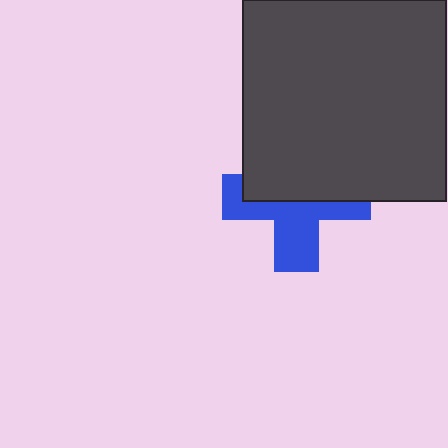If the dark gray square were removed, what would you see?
You would see the complete blue cross.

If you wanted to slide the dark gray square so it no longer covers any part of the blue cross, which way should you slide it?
Slide it up — that is the most direct way to separate the two shapes.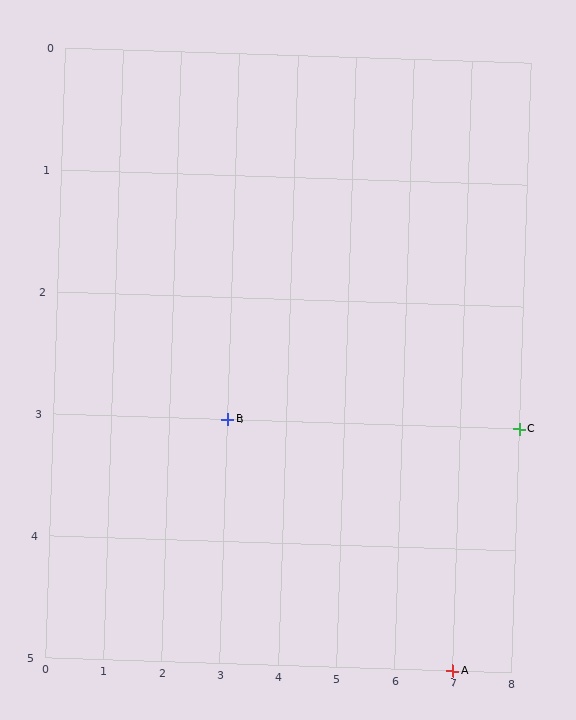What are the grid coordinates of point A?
Point A is at grid coordinates (7, 5).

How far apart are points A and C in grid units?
Points A and C are 1 column and 2 rows apart (about 2.2 grid units diagonally).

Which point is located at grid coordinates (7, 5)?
Point A is at (7, 5).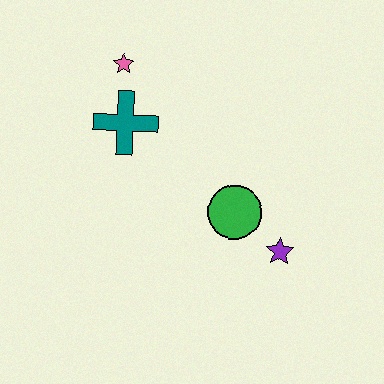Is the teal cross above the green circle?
Yes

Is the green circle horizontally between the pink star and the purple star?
Yes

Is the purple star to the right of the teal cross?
Yes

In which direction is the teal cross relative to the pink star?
The teal cross is below the pink star.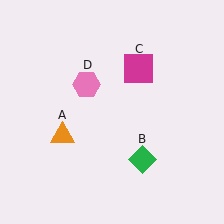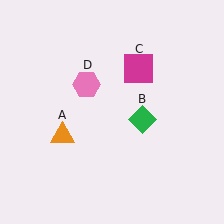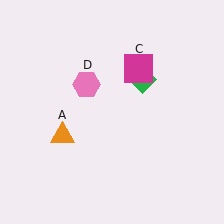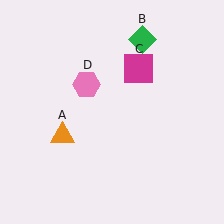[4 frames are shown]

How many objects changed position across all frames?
1 object changed position: green diamond (object B).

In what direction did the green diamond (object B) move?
The green diamond (object B) moved up.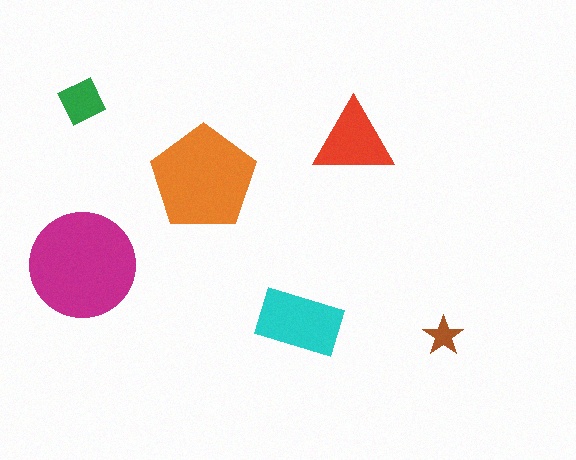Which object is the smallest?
The brown star.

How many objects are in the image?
There are 6 objects in the image.